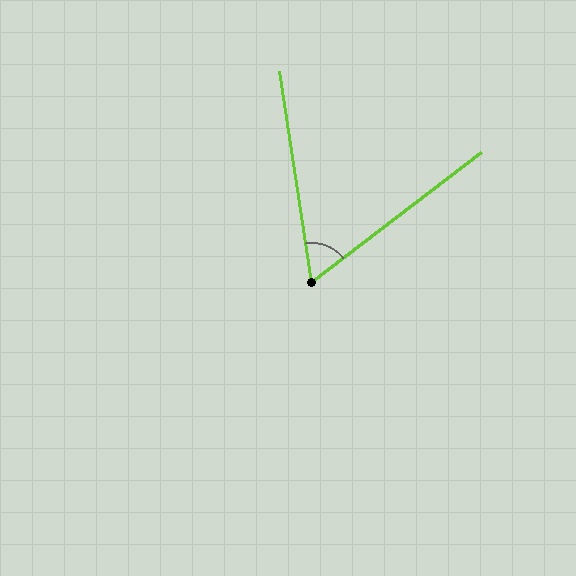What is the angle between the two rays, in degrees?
Approximately 61 degrees.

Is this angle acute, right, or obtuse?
It is acute.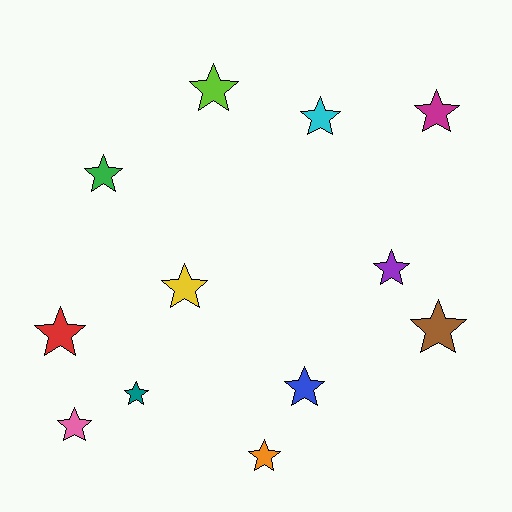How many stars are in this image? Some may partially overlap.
There are 12 stars.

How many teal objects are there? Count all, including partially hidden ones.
There is 1 teal object.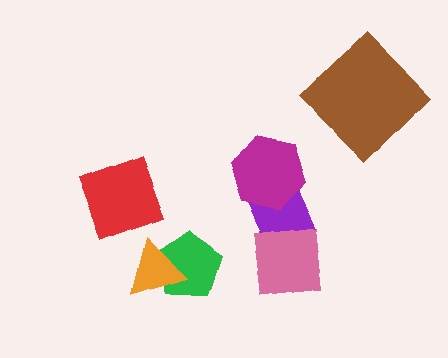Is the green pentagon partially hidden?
Yes, it is partially covered by another shape.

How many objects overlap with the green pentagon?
1 object overlaps with the green pentagon.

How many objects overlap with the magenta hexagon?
1 object overlaps with the magenta hexagon.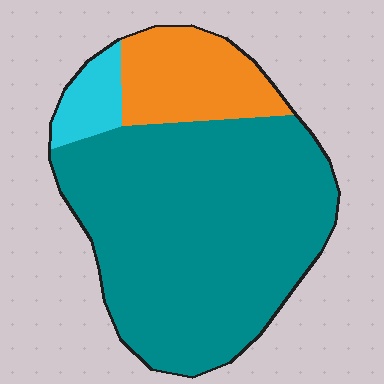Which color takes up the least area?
Cyan, at roughly 5%.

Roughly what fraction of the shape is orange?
Orange covers about 20% of the shape.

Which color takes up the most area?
Teal, at roughly 75%.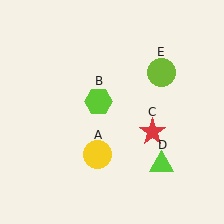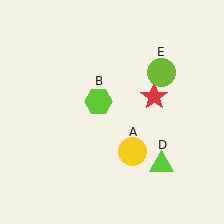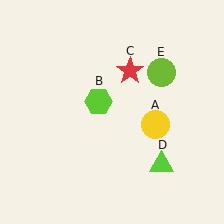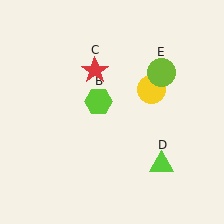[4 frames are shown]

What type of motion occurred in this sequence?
The yellow circle (object A), red star (object C) rotated counterclockwise around the center of the scene.